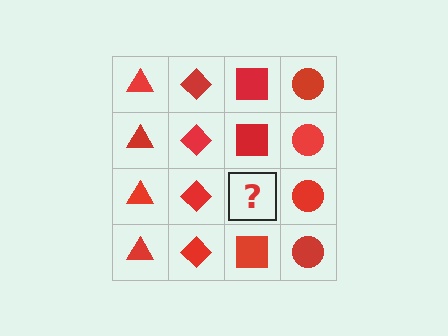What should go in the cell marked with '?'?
The missing cell should contain a red square.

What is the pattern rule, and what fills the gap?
The rule is that each column has a consistent shape. The gap should be filled with a red square.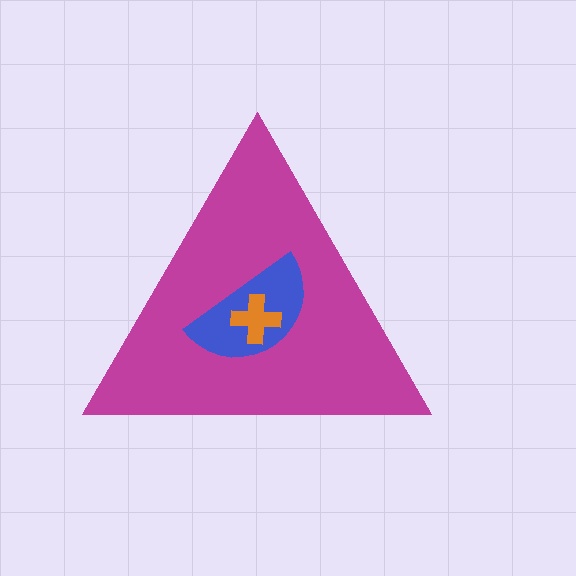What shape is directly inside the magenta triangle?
The blue semicircle.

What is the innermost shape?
The orange cross.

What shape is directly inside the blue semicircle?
The orange cross.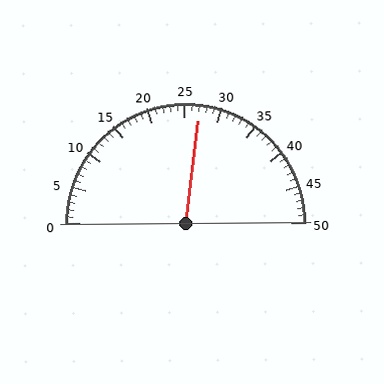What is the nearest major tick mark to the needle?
The nearest major tick mark is 25.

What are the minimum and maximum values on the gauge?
The gauge ranges from 0 to 50.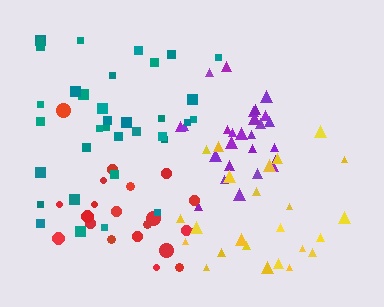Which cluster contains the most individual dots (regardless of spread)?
Teal (35).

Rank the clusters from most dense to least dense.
purple, yellow, teal, red.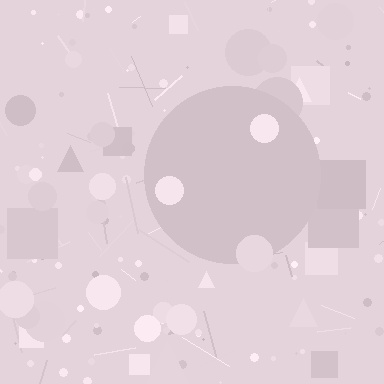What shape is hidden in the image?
A circle is hidden in the image.